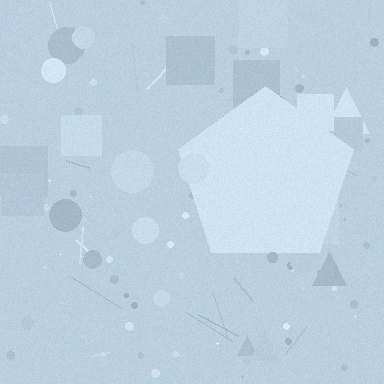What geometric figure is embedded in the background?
A pentagon is embedded in the background.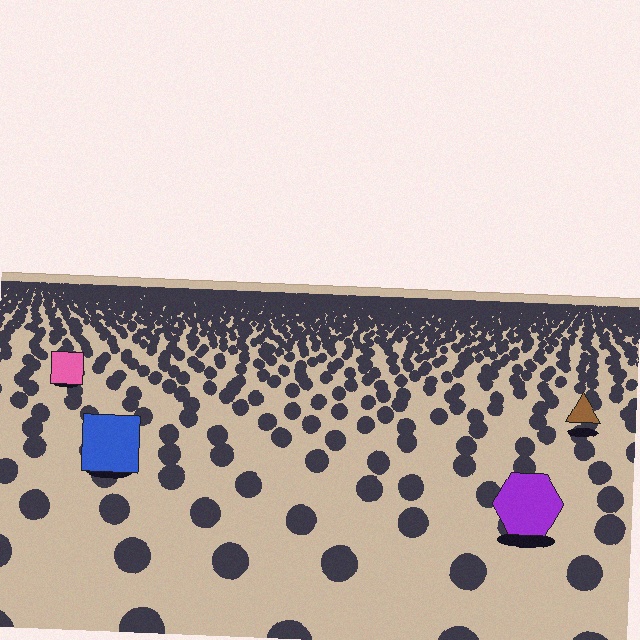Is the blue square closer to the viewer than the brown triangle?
Yes. The blue square is closer — you can tell from the texture gradient: the ground texture is coarser near it.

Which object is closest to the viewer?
The purple hexagon is closest. The texture marks near it are larger and more spread out.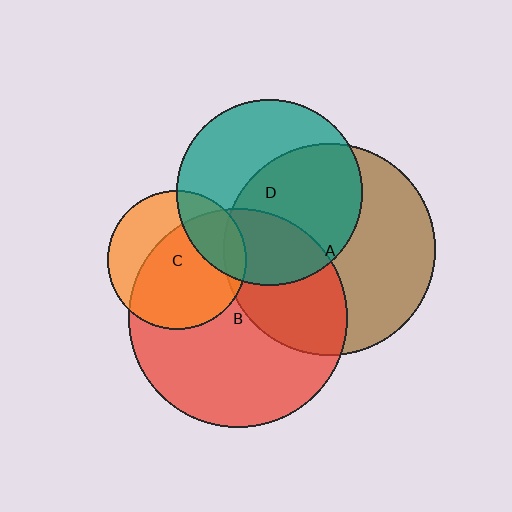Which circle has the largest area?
Circle B (red).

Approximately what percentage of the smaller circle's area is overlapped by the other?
Approximately 30%.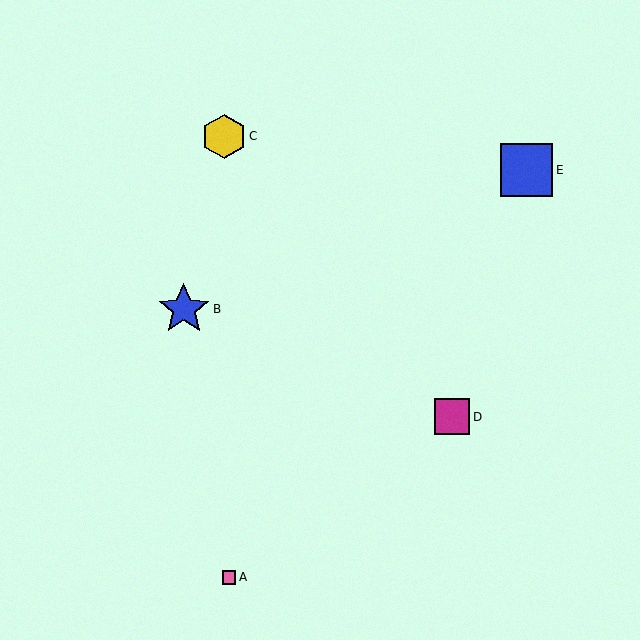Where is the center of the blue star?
The center of the blue star is at (184, 309).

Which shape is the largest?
The blue square (labeled E) is the largest.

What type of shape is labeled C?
Shape C is a yellow hexagon.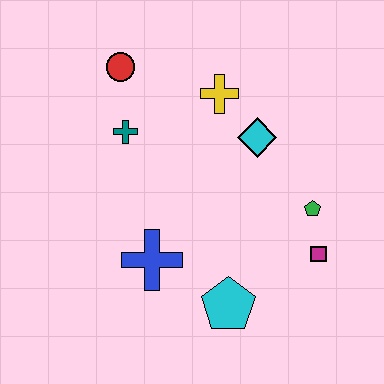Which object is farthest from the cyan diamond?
The cyan pentagon is farthest from the cyan diamond.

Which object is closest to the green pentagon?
The magenta square is closest to the green pentagon.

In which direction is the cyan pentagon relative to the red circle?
The cyan pentagon is below the red circle.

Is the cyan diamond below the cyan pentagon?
No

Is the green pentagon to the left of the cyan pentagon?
No